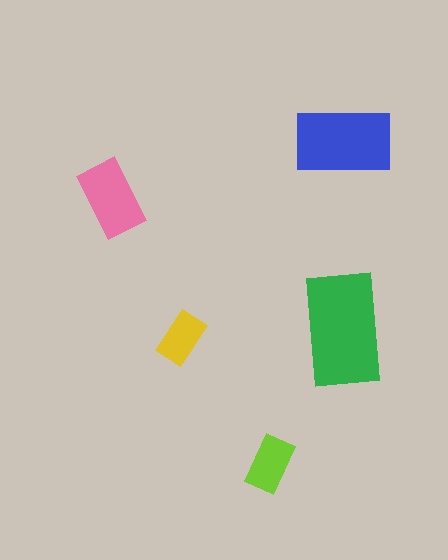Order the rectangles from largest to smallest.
the green one, the blue one, the pink one, the lime one, the yellow one.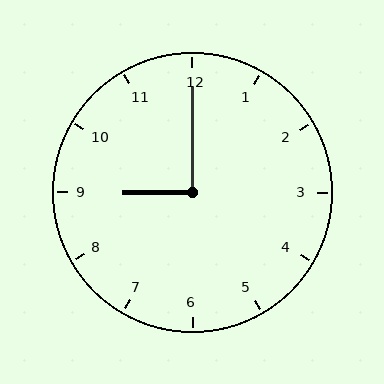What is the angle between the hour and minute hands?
Approximately 90 degrees.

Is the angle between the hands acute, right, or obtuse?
It is right.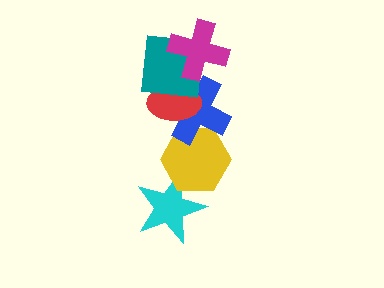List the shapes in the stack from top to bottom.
From top to bottom: the magenta cross, the teal square, the red ellipse, the blue cross, the yellow hexagon, the cyan star.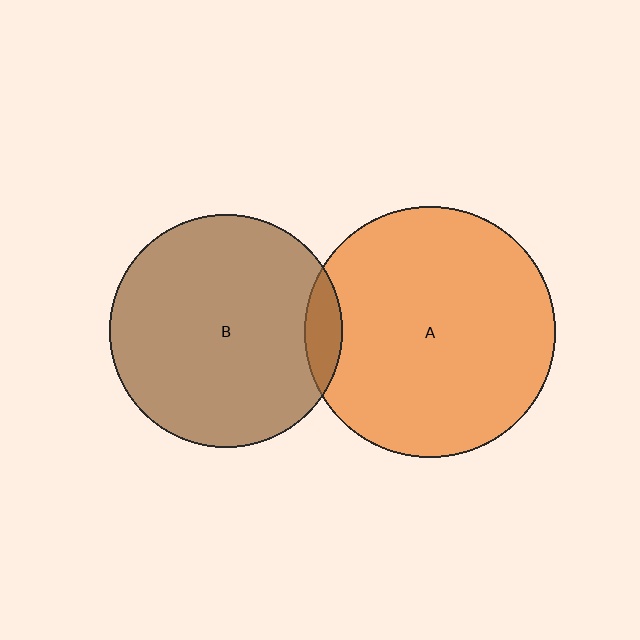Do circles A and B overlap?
Yes.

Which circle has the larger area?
Circle A (orange).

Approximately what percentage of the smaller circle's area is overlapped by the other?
Approximately 10%.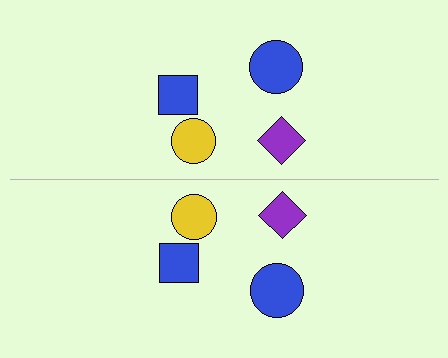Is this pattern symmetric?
Yes, this pattern has bilateral (reflection) symmetry.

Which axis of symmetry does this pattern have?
The pattern has a horizontal axis of symmetry running through the center of the image.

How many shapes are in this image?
There are 8 shapes in this image.